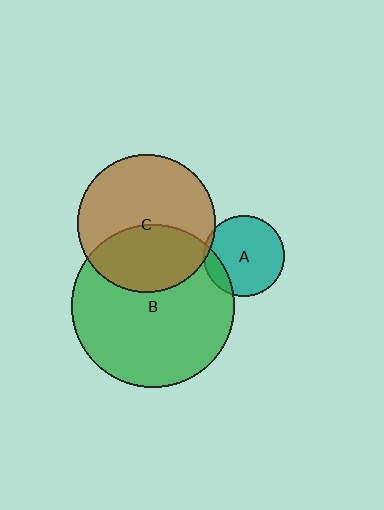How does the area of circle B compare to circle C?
Approximately 1.4 times.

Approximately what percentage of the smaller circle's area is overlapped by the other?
Approximately 5%.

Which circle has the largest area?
Circle B (green).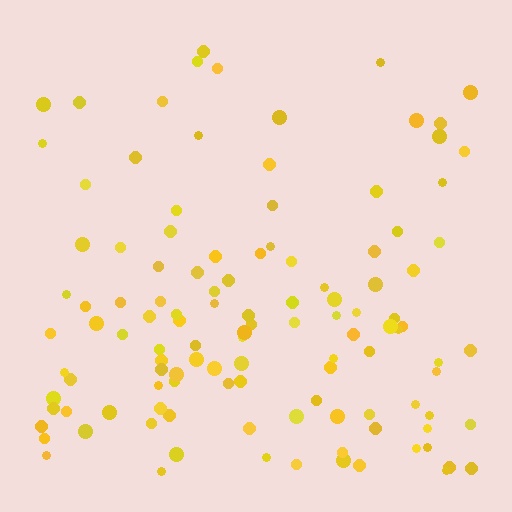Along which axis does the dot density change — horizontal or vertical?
Vertical.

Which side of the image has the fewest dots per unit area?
The top.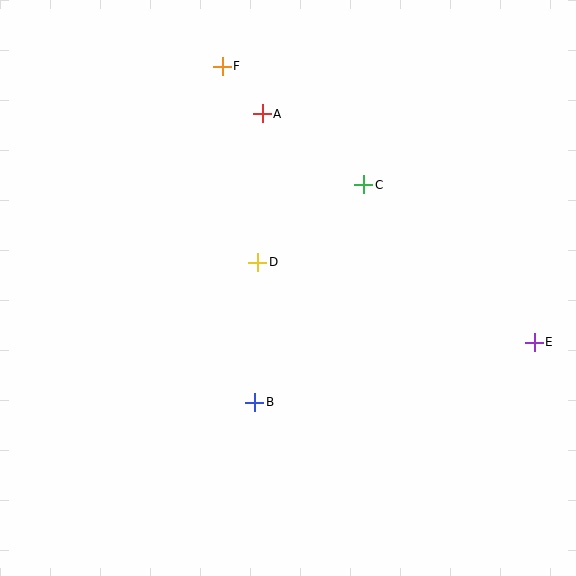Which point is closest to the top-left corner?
Point F is closest to the top-left corner.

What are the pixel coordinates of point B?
Point B is at (255, 402).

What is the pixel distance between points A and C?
The distance between A and C is 124 pixels.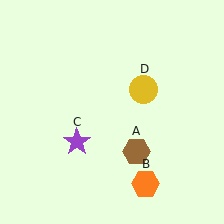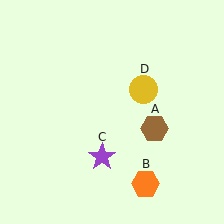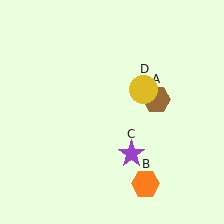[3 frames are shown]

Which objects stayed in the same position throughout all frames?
Orange hexagon (object B) and yellow circle (object D) remained stationary.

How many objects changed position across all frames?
2 objects changed position: brown hexagon (object A), purple star (object C).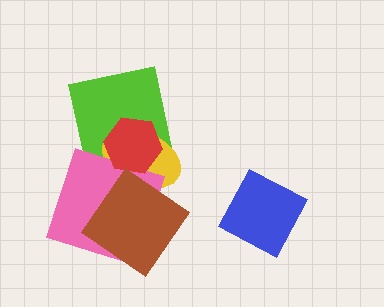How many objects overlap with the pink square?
3 objects overlap with the pink square.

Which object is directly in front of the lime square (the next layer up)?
The yellow ellipse is directly in front of the lime square.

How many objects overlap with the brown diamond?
2 objects overlap with the brown diamond.